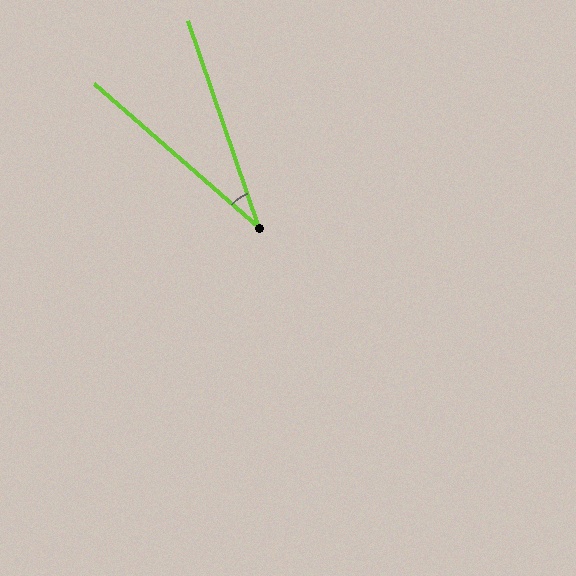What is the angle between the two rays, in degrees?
Approximately 30 degrees.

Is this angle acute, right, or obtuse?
It is acute.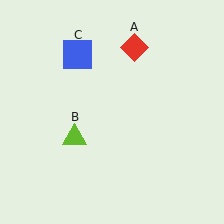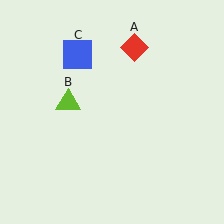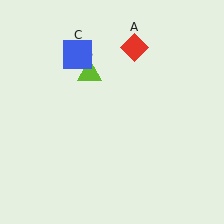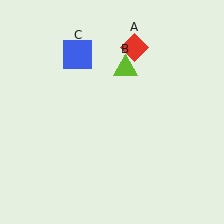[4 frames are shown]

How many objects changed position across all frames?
1 object changed position: lime triangle (object B).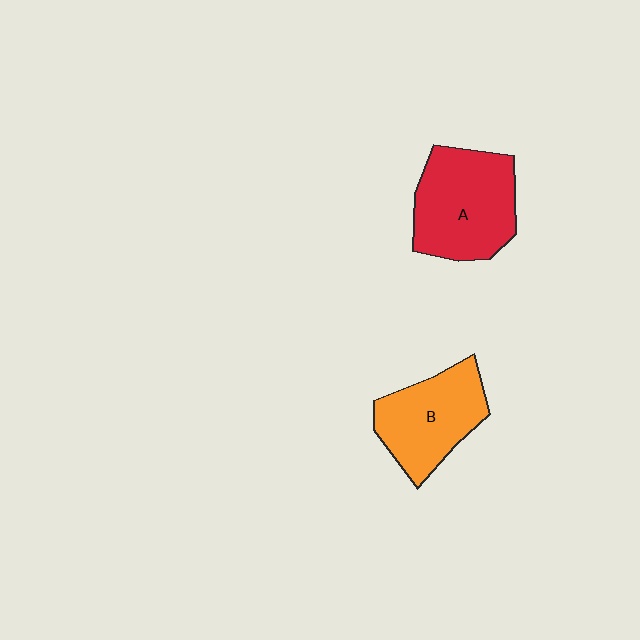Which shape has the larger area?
Shape A (red).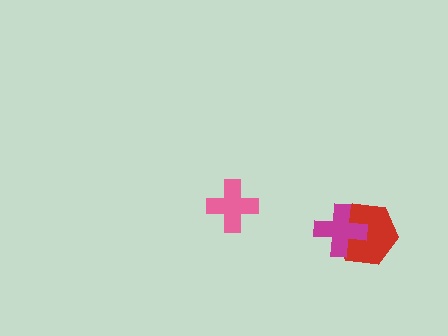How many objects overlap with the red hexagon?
1 object overlaps with the red hexagon.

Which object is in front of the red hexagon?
The magenta cross is in front of the red hexagon.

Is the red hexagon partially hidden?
Yes, it is partially covered by another shape.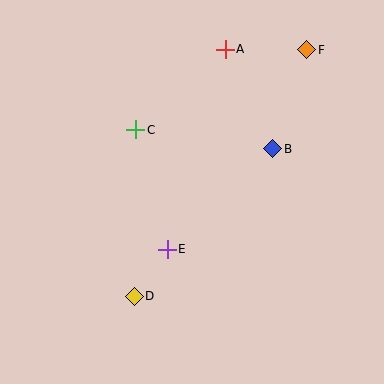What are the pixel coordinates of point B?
Point B is at (273, 149).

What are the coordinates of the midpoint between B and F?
The midpoint between B and F is at (290, 99).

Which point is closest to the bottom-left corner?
Point D is closest to the bottom-left corner.